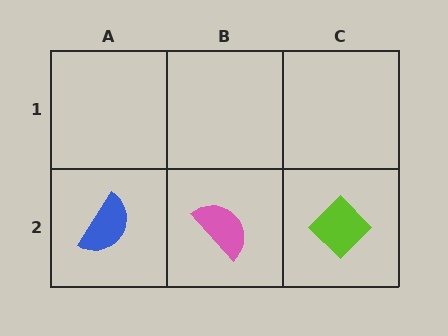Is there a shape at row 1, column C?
No, that cell is empty.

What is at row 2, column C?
A lime diamond.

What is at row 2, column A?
A blue semicircle.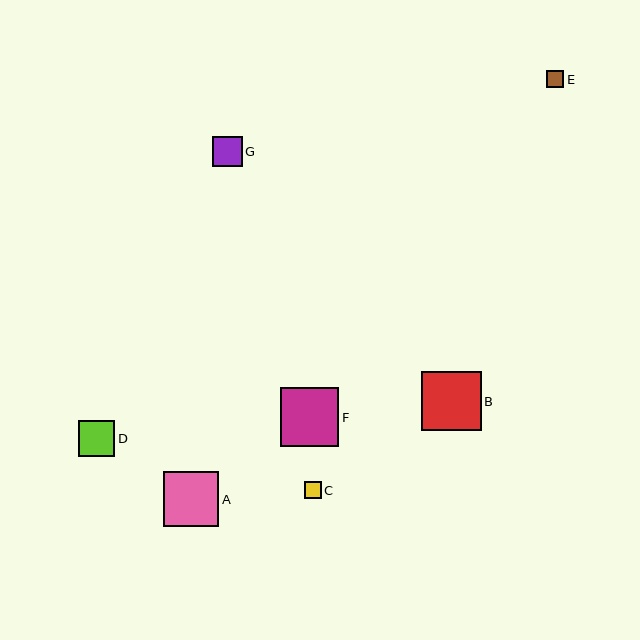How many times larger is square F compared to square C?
Square F is approximately 3.4 times the size of square C.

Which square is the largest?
Square B is the largest with a size of approximately 59 pixels.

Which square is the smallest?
Square E is the smallest with a size of approximately 17 pixels.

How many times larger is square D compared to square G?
Square D is approximately 1.2 times the size of square G.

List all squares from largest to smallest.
From largest to smallest: B, F, A, D, G, C, E.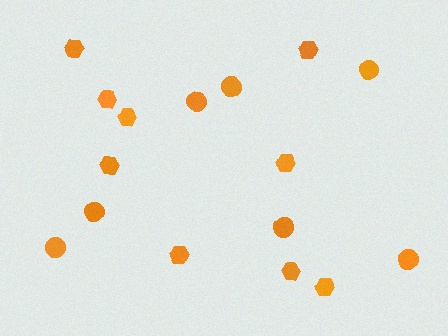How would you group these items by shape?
There are 2 groups: one group of hexagons (9) and one group of circles (7).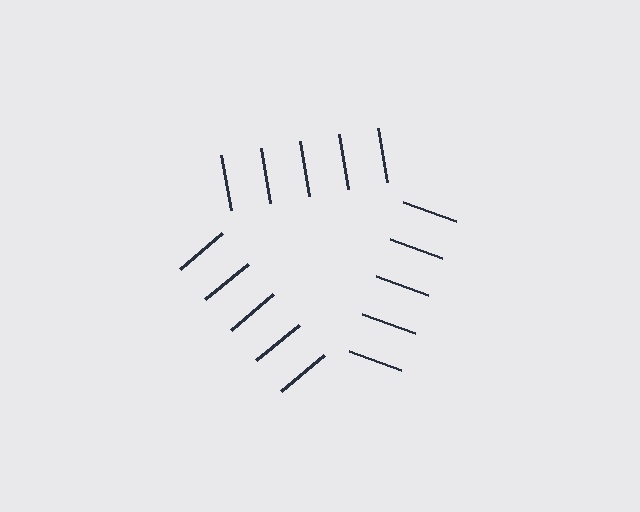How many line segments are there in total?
15 — 5 along each of the 3 edges.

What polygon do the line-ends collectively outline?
An illusory triangle — the line segments terminate on its edges but no continuous stroke is drawn.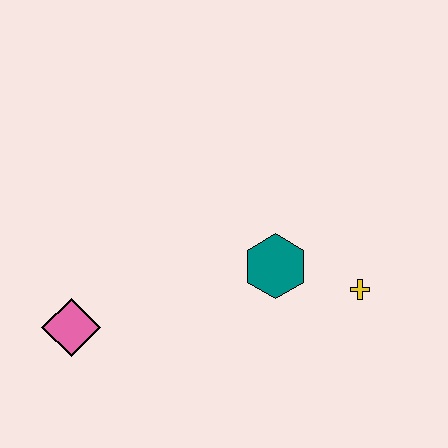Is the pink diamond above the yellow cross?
No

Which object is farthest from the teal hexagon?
The pink diamond is farthest from the teal hexagon.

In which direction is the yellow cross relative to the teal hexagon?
The yellow cross is to the right of the teal hexagon.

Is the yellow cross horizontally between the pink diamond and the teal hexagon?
No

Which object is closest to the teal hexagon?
The yellow cross is closest to the teal hexagon.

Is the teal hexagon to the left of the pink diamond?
No